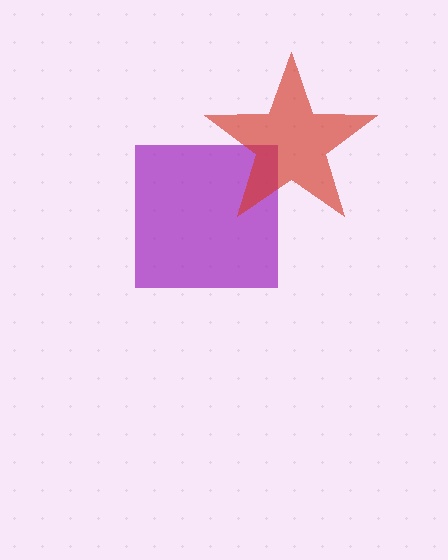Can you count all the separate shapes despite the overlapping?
Yes, there are 2 separate shapes.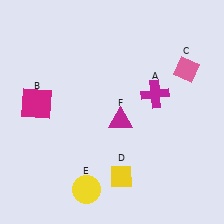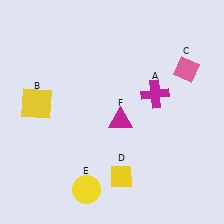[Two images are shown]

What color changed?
The square (B) changed from magenta in Image 1 to yellow in Image 2.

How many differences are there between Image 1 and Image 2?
There is 1 difference between the two images.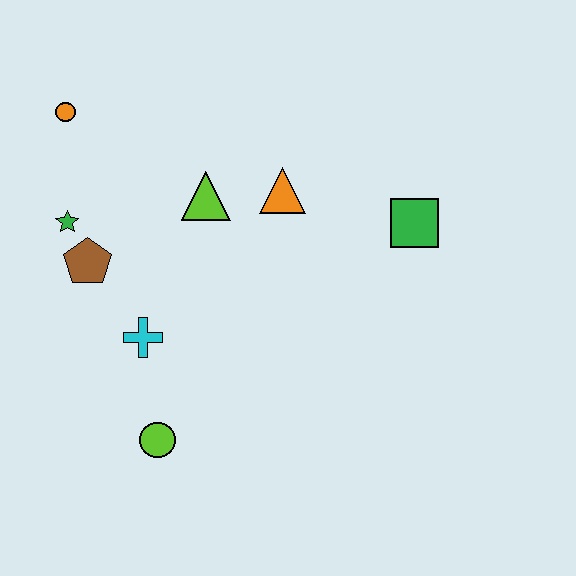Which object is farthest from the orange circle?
The green square is farthest from the orange circle.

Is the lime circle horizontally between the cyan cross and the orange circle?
No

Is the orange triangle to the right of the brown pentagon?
Yes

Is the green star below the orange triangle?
Yes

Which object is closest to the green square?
The orange triangle is closest to the green square.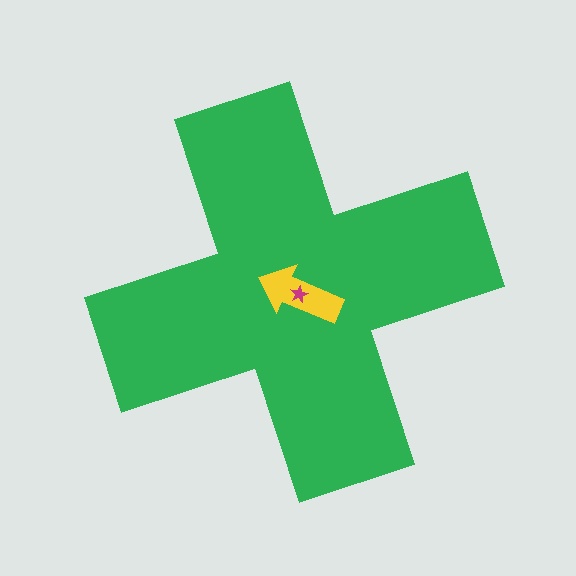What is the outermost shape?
The green cross.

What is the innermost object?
The magenta star.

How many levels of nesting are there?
3.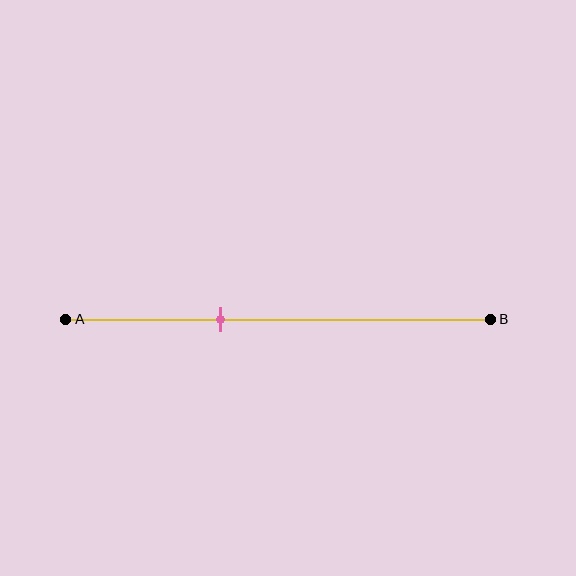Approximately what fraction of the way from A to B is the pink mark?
The pink mark is approximately 35% of the way from A to B.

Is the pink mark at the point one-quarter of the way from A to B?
No, the mark is at about 35% from A, not at the 25% one-quarter point.